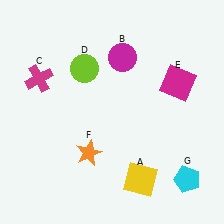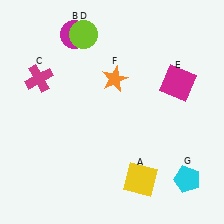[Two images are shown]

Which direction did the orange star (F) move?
The orange star (F) moved up.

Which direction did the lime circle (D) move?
The lime circle (D) moved up.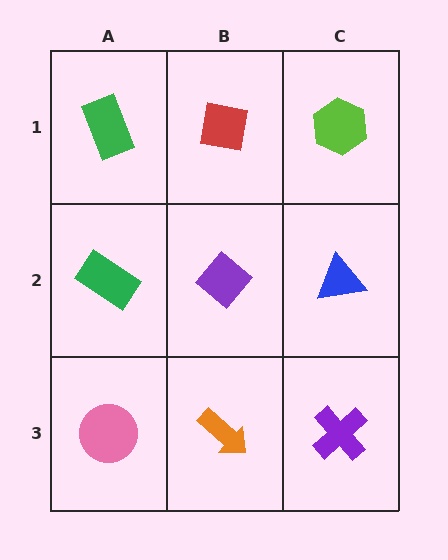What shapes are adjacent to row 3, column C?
A blue triangle (row 2, column C), an orange arrow (row 3, column B).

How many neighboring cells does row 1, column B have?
3.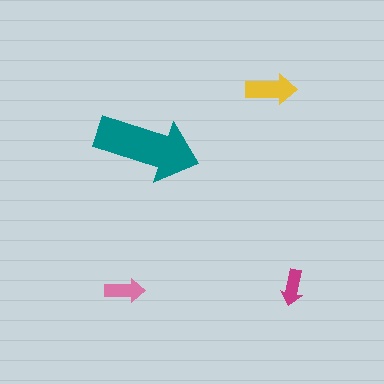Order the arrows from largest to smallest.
the teal one, the yellow one, the pink one, the magenta one.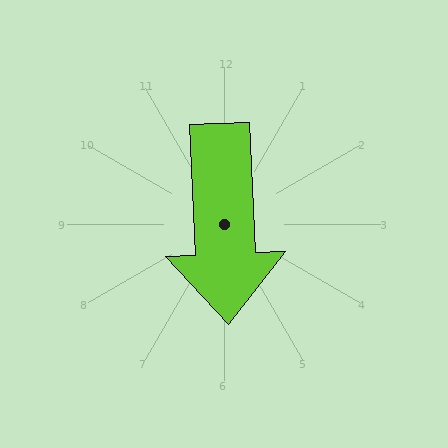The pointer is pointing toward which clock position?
Roughly 6 o'clock.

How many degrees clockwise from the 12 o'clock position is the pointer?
Approximately 177 degrees.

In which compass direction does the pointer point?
South.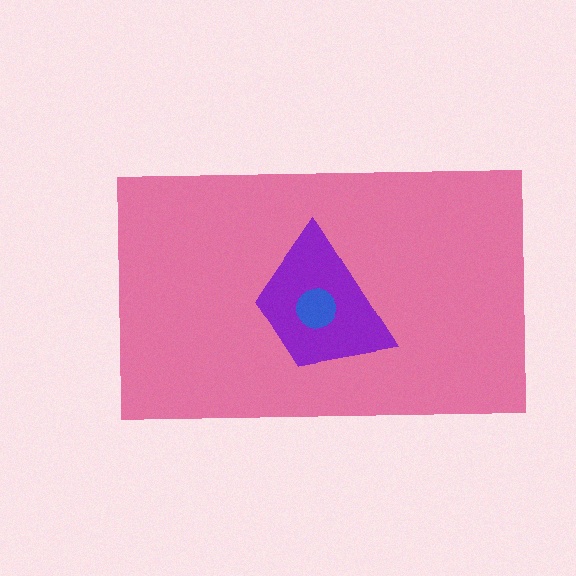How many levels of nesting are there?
3.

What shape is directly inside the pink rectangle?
The purple trapezoid.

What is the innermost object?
The blue circle.